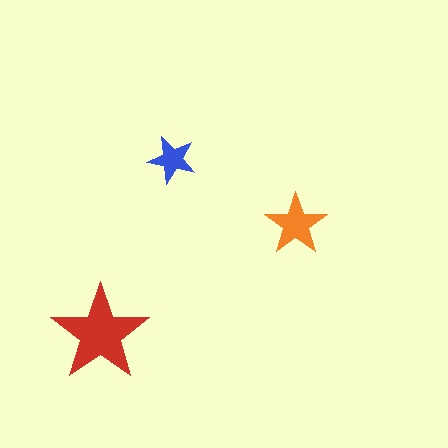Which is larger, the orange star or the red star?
The red one.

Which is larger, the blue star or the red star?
The red one.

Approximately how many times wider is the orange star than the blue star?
About 1.5 times wider.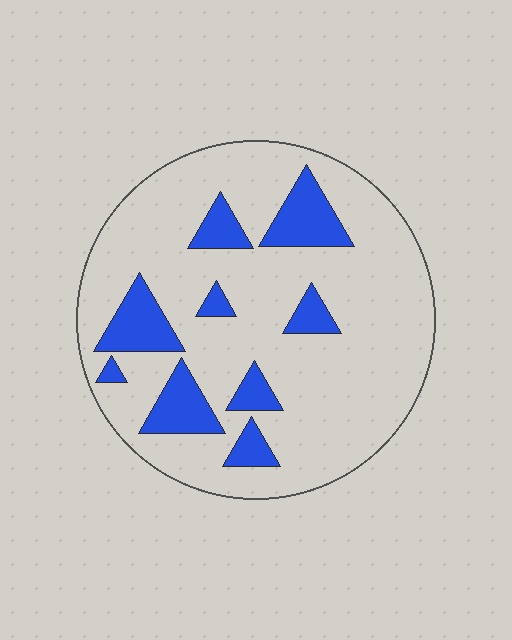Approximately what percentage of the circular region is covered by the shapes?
Approximately 20%.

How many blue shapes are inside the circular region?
9.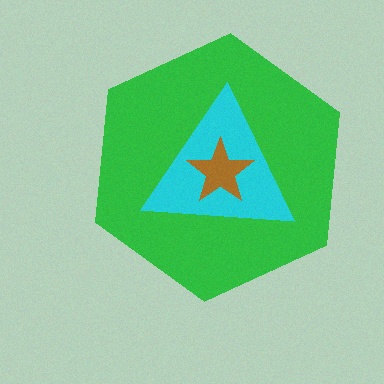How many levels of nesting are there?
3.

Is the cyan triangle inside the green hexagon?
Yes.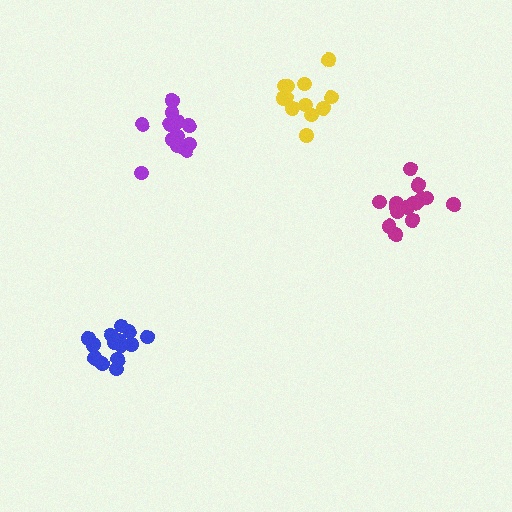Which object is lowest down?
The blue cluster is bottommost.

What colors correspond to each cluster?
The clusters are colored: magenta, yellow, blue, purple.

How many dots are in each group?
Group 1: 16 dots, Group 2: 12 dots, Group 3: 14 dots, Group 4: 12 dots (54 total).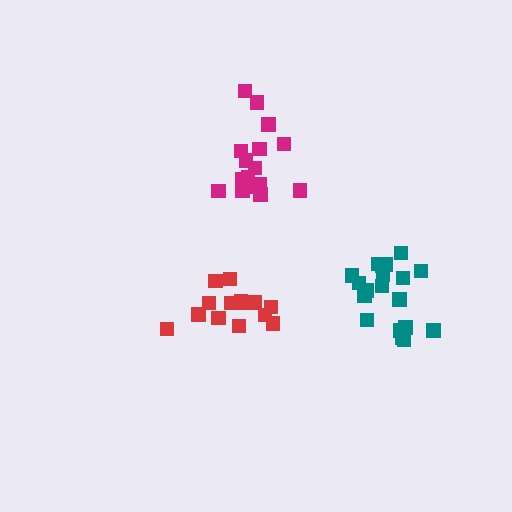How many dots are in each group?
Group 1: 19 dots, Group 2: 15 dots, Group 3: 16 dots (50 total).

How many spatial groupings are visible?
There are 3 spatial groupings.